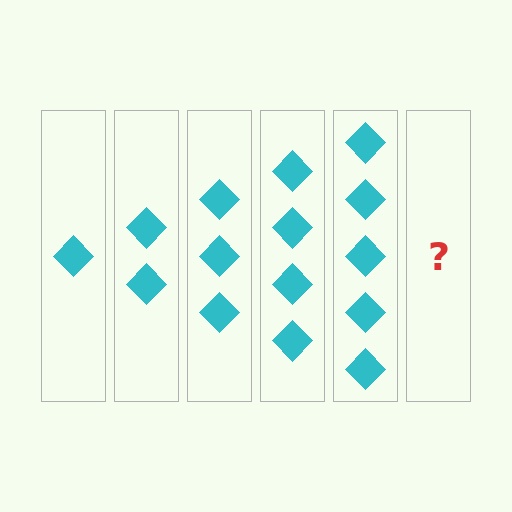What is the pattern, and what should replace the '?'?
The pattern is that each step adds one more diamond. The '?' should be 6 diamonds.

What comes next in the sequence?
The next element should be 6 diamonds.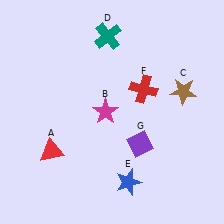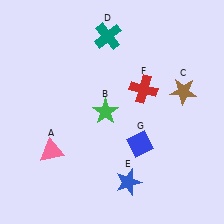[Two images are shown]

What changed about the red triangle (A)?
In Image 1, A is red. In Image 2, it changed to pink.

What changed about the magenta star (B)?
In Image 1, B is magenta. In Image 2, it changed to green.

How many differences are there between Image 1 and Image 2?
There are 3 differences between the two images.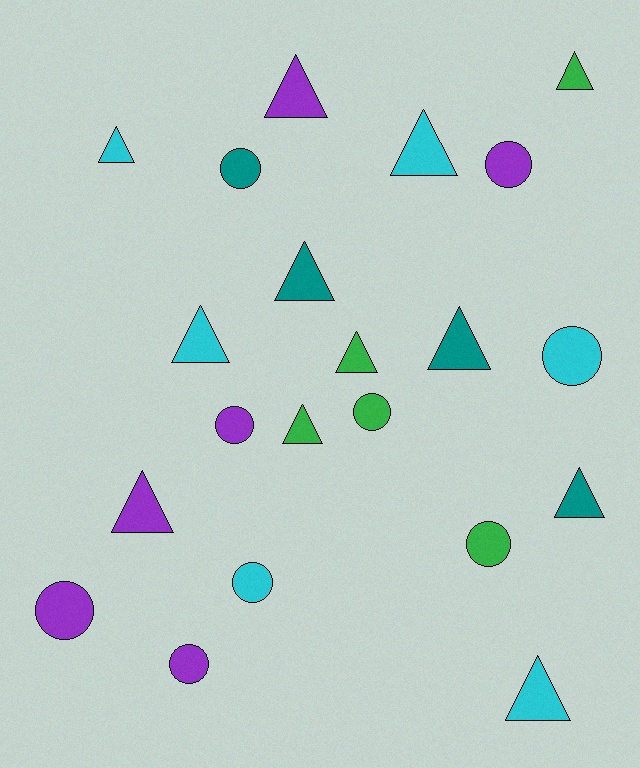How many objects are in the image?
There are 21 objects.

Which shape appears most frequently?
Triangle, with 12 objects.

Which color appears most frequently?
Cyan, with 6 objects.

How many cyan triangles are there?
There are 4 cyan triangles.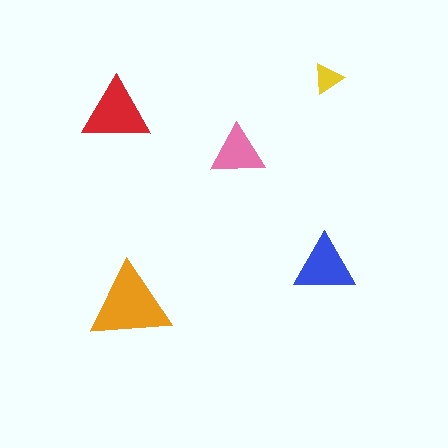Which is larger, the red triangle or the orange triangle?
The orange one.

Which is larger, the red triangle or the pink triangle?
The red one.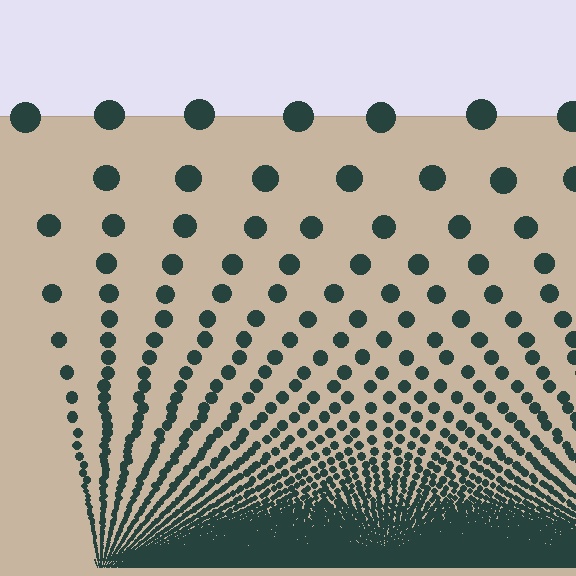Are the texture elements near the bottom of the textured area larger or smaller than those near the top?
Smaller. The gradient is inverted — elements near the bottom are smaller and denser.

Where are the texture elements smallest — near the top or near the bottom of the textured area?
Near the bottom.